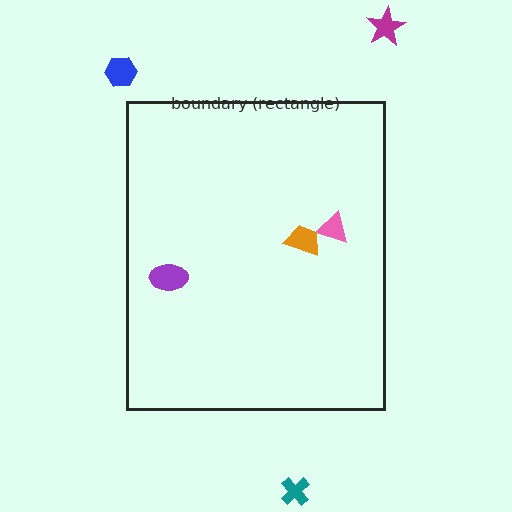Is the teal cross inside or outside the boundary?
Outside.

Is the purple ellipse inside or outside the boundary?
Inside.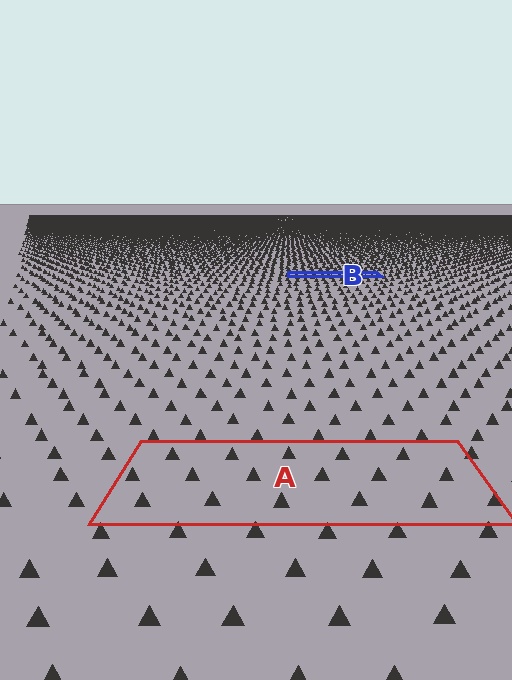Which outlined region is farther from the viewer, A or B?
Region B is farther from the viewer — the texture elements inside it appear smaller and more densely packed.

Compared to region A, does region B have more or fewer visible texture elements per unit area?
Region B has more texture elements per unit area — they are packed more densely because it is farther away.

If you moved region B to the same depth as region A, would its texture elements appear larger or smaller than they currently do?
They would appear larger. At a closer depth, the same texture elements are projected at a bigger on-screen size.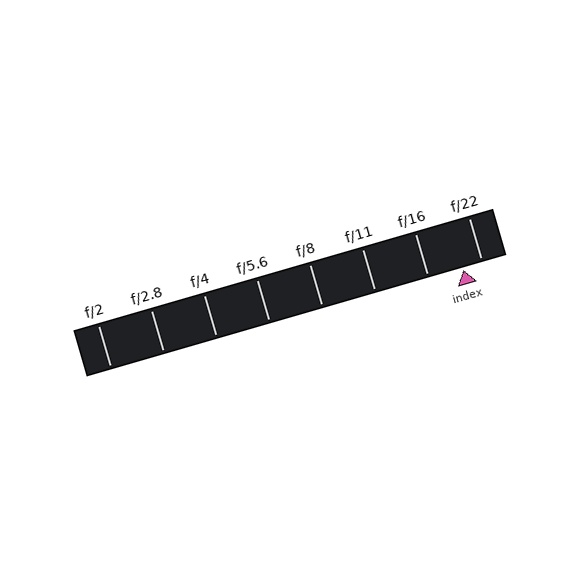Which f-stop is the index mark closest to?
The index mark is closest to f/22.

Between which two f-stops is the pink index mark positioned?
The index mark is between f/16 and f/22.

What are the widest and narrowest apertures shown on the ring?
The widest aperture shown is f/2 and the narrowest is f/22.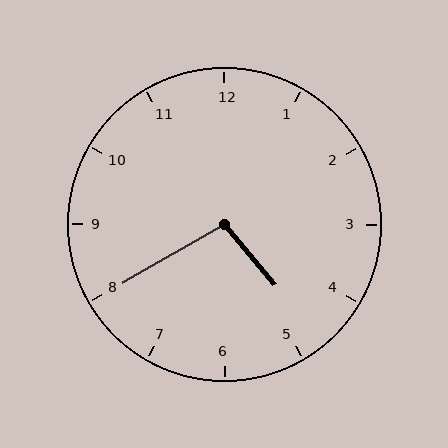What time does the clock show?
4:40.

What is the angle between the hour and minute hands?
Approximately 100 degrees.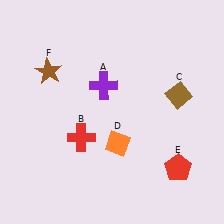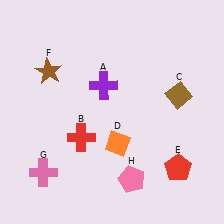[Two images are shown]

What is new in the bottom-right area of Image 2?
A pink pentagon (H) was added in the bottom-right area of Image 2.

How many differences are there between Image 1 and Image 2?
There are 2 differences between the two images.